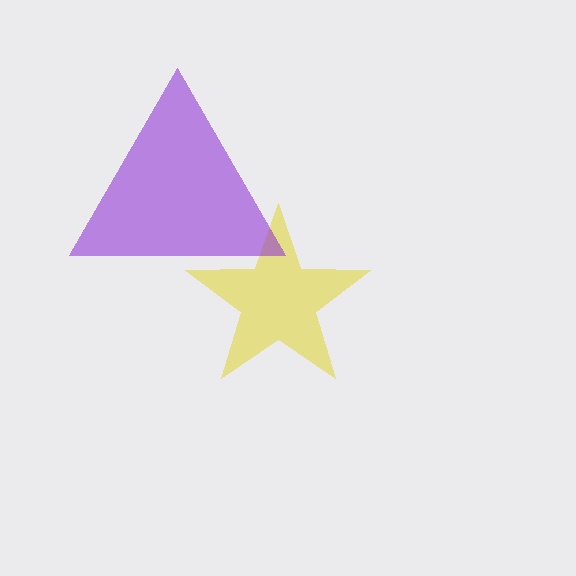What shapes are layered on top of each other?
The layered shapes are: a yellow star, a purple triangle.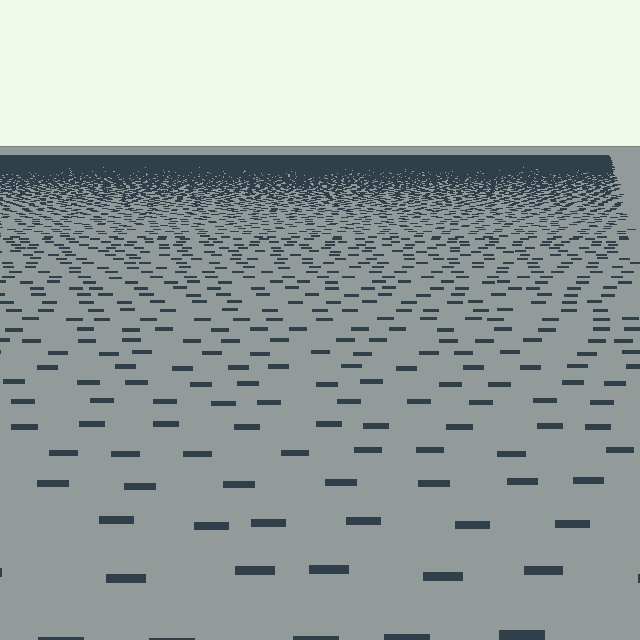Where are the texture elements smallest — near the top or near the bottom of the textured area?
Near the top.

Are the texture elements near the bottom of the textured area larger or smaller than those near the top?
Larger. Near the bottom, elements are closer to the viewer and appear at a bigger on-screen size.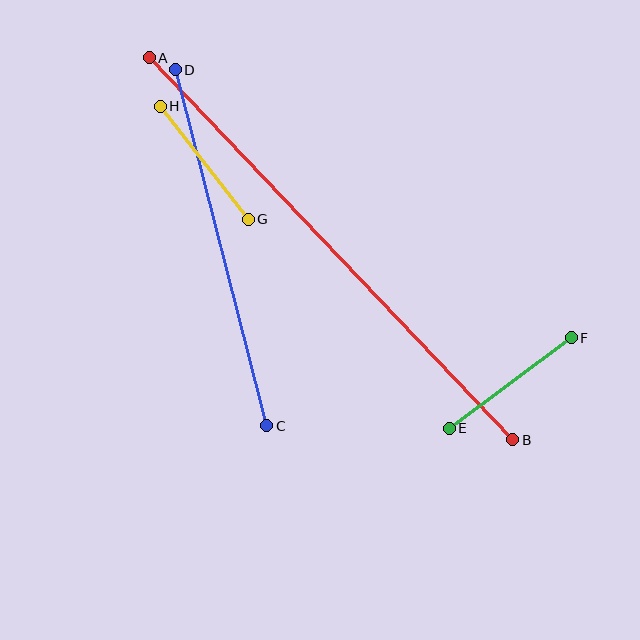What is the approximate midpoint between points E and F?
The midpoint is at approximately (510, 383) pixels.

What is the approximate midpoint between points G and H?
The midpoint is at approximately (204, 163) pixels.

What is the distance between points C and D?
The distance is approximately 368 pixels.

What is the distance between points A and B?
The distance is approximately 527 pixels.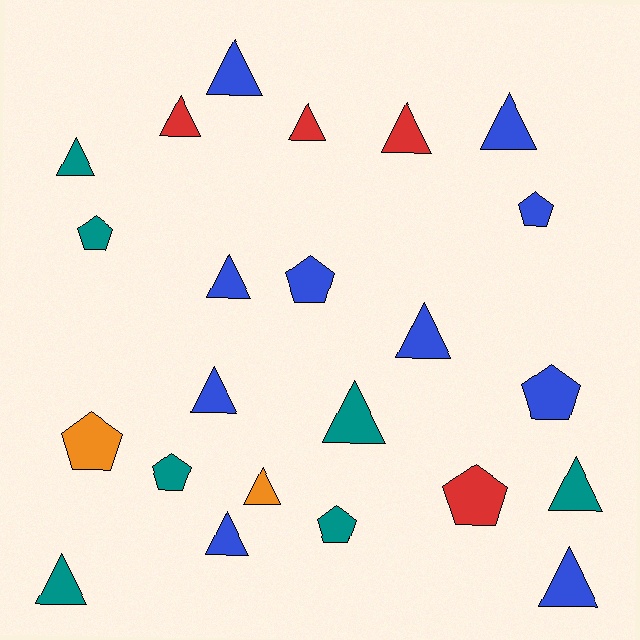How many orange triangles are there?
There is 1 orange triangle.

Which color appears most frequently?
Blue, with 10 objects.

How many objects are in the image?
There are 23 objects.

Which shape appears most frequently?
Triangle, with 15 objects.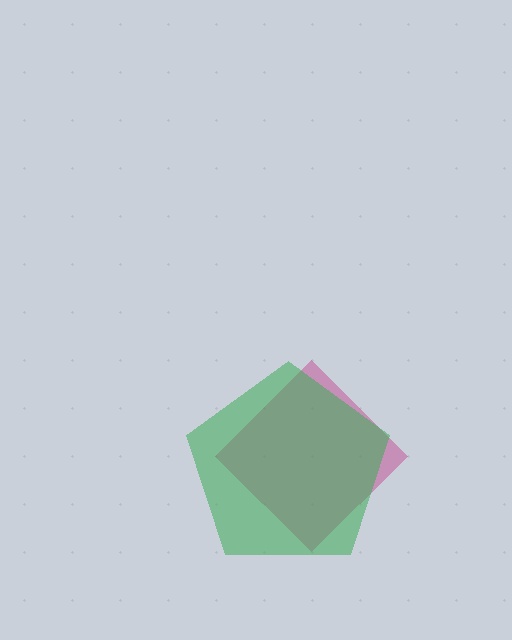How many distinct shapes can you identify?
There are 2 distinct shapes: a magenta diamond, a green pentagon.